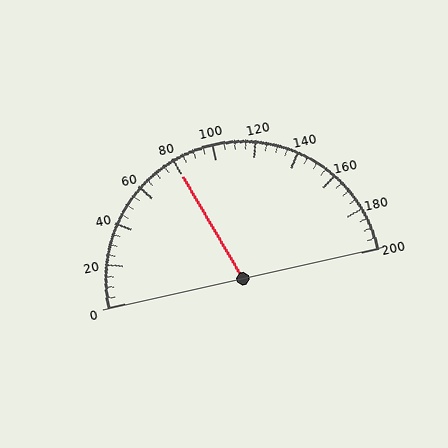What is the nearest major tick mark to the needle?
The nearest major tick mark is 80.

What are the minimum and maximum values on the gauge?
The gauge ranges from 0 to 200.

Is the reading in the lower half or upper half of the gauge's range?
The reading is in the lower half of the range (0 to 200).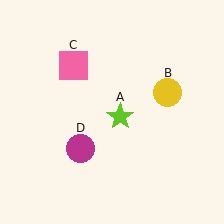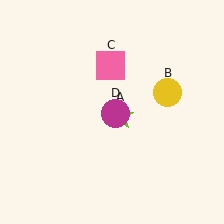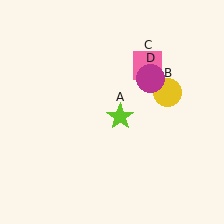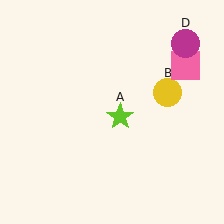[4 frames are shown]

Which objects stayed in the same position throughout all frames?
Lime star (object A) and yellow circle (object B) remained stationary.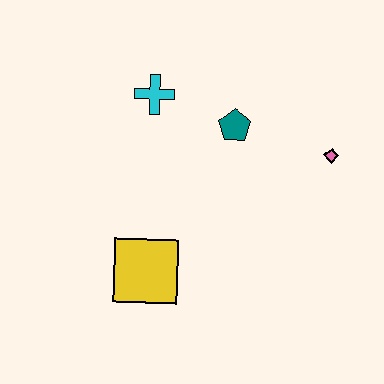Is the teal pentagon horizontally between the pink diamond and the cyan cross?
Yes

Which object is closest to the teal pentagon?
The cyan cross is closest to the teal pentagon.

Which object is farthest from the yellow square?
The pink diamond is farthest from the yellow square.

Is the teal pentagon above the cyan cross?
No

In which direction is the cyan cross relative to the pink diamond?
The cyan cross is to the left of the pink diamond.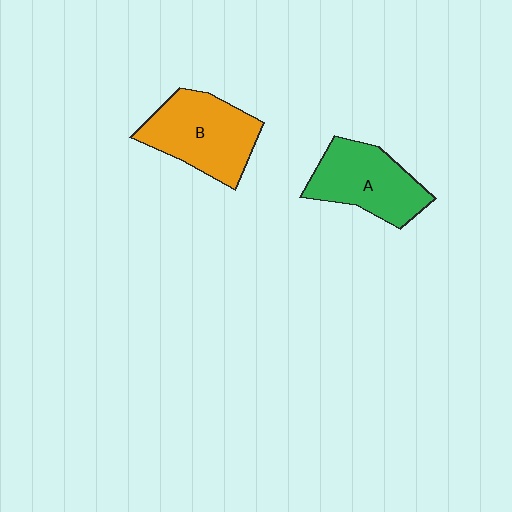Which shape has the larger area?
Shape B (orange).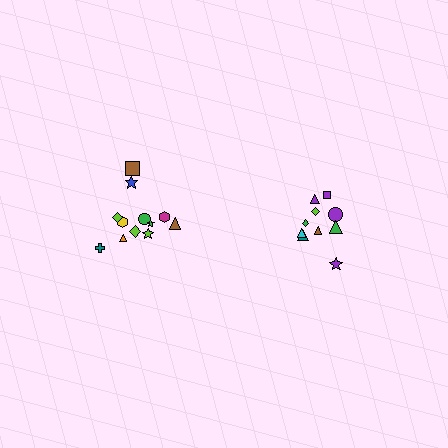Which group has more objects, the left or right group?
The left group.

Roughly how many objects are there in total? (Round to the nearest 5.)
Roughly 20 objects in total.